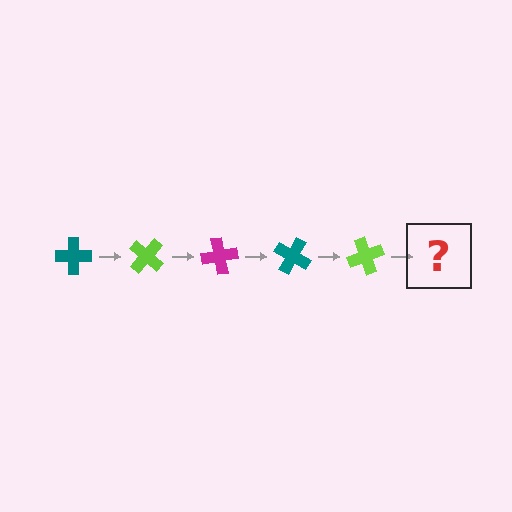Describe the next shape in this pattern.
It should be a magenta cross, rotated 200 degrees from the start.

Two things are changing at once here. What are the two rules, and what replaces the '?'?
The two rules are that it rotates 40 degrees each step and the color cycles through teal, lime, and magenta. The '?' should be a magenta cross, rotated 200 degrees from the start.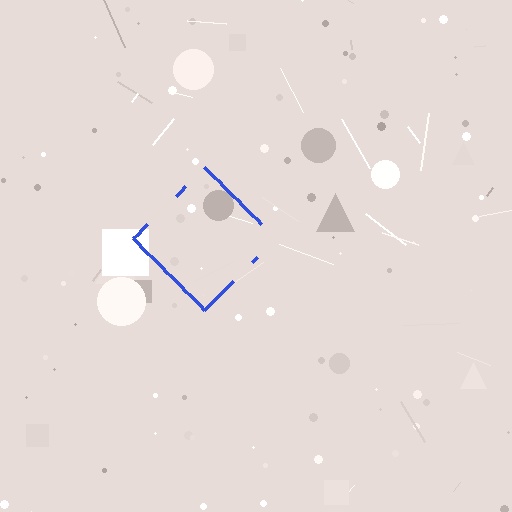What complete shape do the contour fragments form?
The contour fragments form a diamond.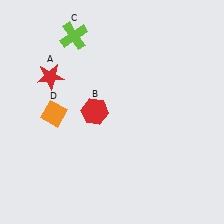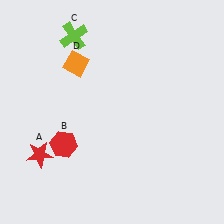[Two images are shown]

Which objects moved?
The objects that moved are: the red star (A), the red hexagon (B), the orange diamond (D).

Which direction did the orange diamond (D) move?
The orange diamond (D) moved up.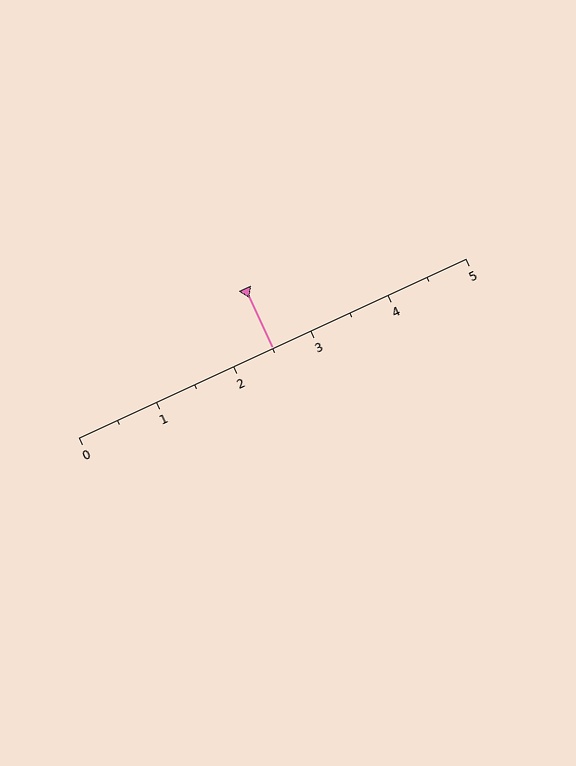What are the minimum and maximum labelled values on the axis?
The axis runs from 0 to 5.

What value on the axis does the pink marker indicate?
The marker indicates approximately 2.5.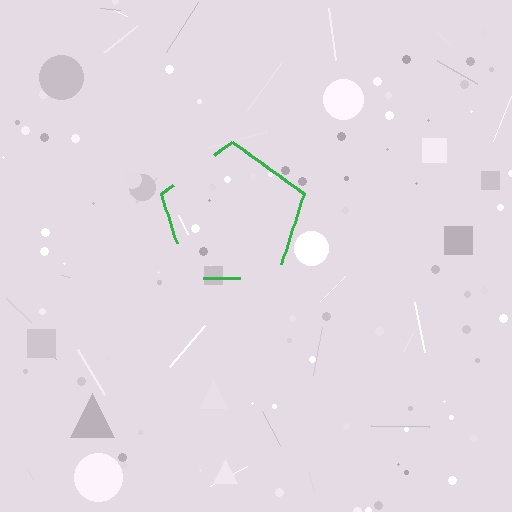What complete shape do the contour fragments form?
The contour fragments form a pentagon.